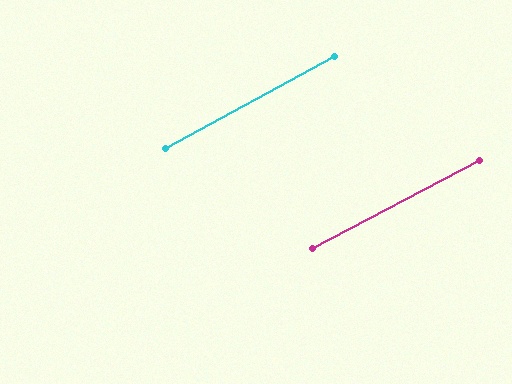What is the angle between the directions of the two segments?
Approximately 1 degree.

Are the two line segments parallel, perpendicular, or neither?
Parallel — their directions differ by only 0.8°.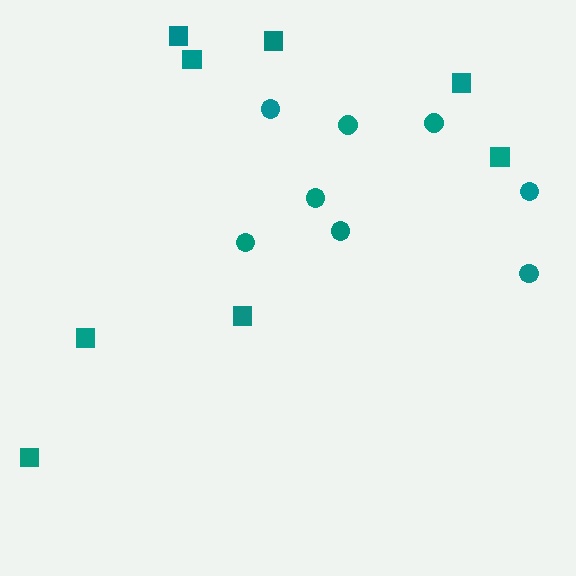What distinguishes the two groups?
There are 2 groups: one group of circles (8) and one group of squares (8).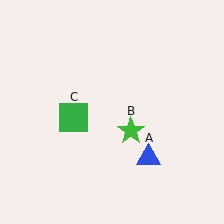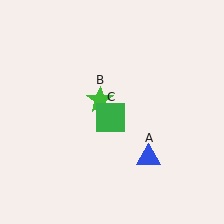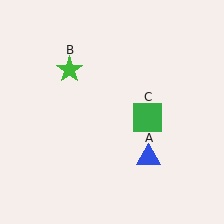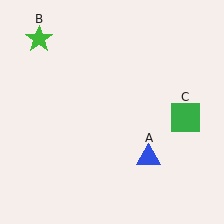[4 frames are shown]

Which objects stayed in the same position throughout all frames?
Blue triangle (object A) remained stationary.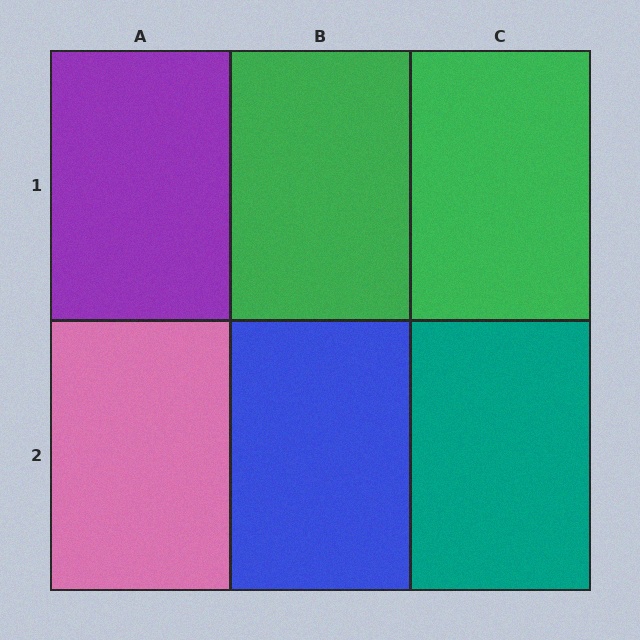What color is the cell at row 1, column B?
Green.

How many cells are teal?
1 cell is teal.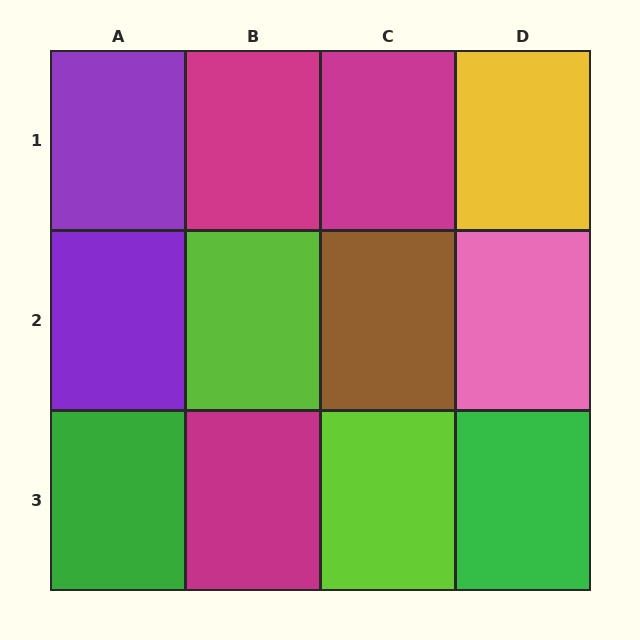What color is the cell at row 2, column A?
Purple.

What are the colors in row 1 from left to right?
Purple, magenta, magenta, yellow.